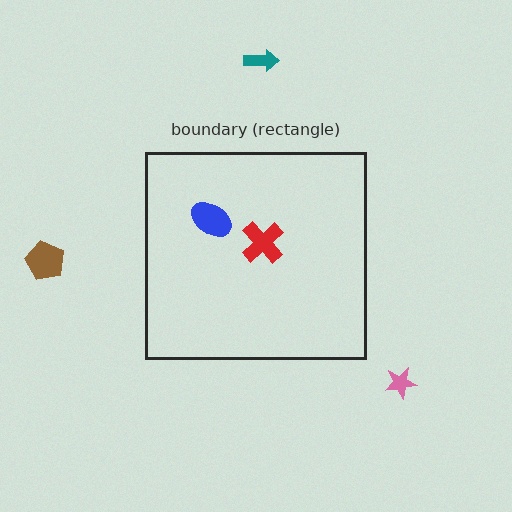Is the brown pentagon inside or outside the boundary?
Outside.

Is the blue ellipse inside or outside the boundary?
Inside.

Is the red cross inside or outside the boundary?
Inside.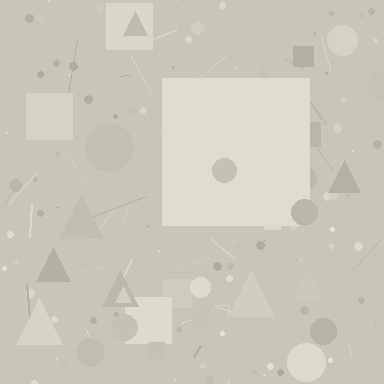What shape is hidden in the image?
A square is hidden in the image.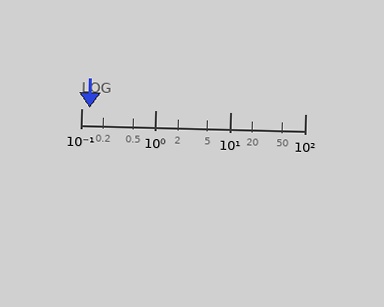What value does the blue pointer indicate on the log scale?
The pointer indicates approximately 0.13.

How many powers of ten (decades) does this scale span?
The scale spans 3 decades, from 0.1 to 100.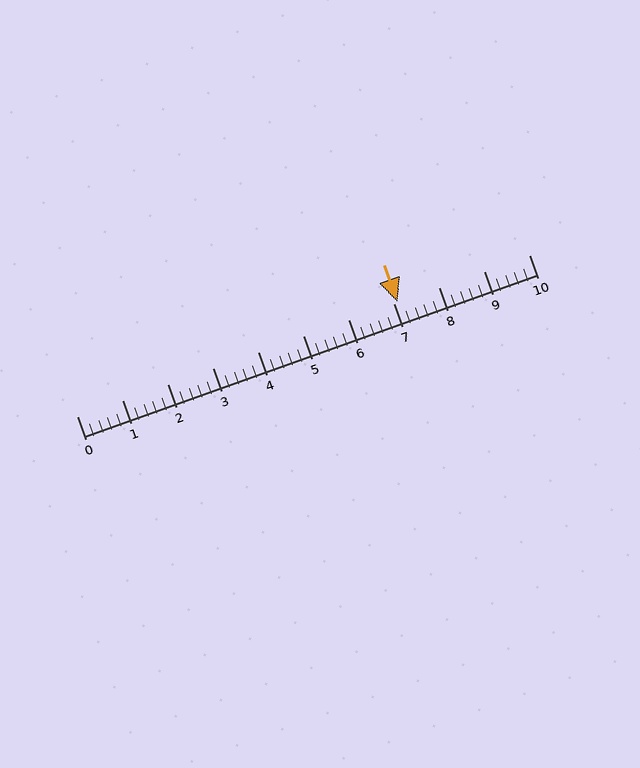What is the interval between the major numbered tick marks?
The major tick marks are spaced 1 units apart.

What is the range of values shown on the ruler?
The ruler shows values from 0 to 10.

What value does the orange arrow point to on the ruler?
The orange arrow points to approximately 7.1.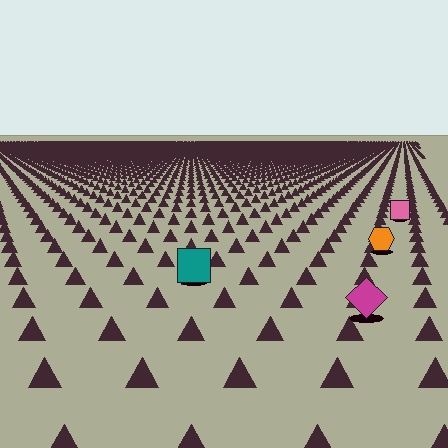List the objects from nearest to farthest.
From nearest to farthest: the magenta diamond, the teal square, the orange hexagon, the pink square.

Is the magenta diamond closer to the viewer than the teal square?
Yes. The magenta diamond is closer — you can tell from the texture gradient: the ground texture is coarser near it.